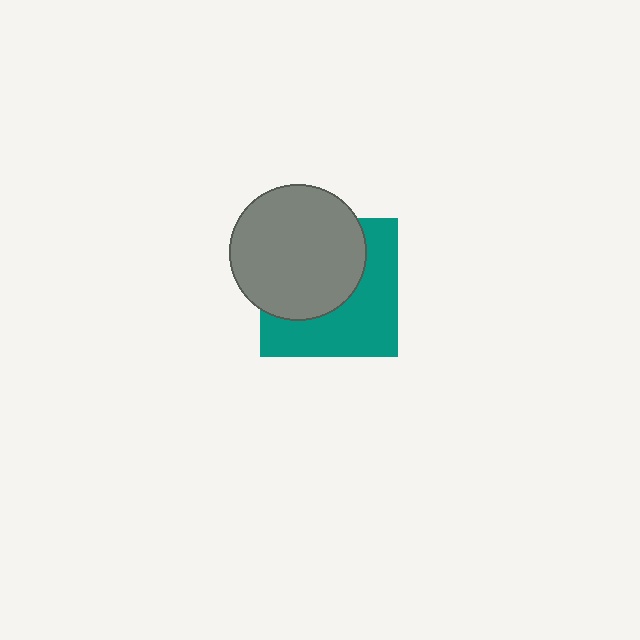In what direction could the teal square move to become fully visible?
The teal square could move toward the lower-right. That would shift it out from behind the gray circle entirely.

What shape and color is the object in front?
The object in front is a gray circle.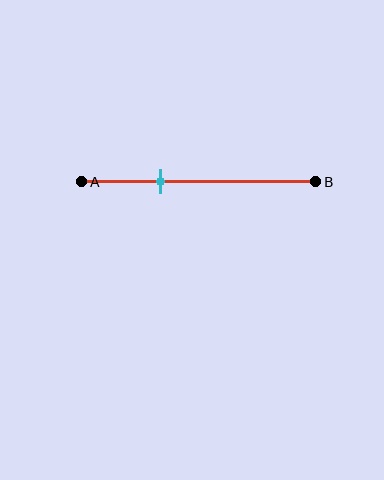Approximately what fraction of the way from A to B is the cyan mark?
The cyan mark is approximately 35% of the way from A to B.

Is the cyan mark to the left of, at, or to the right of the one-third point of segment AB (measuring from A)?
The cyan mark is approximately at the one-third point of segment AB.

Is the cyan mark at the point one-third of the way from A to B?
Yes, the mark is approximately at the one-third point.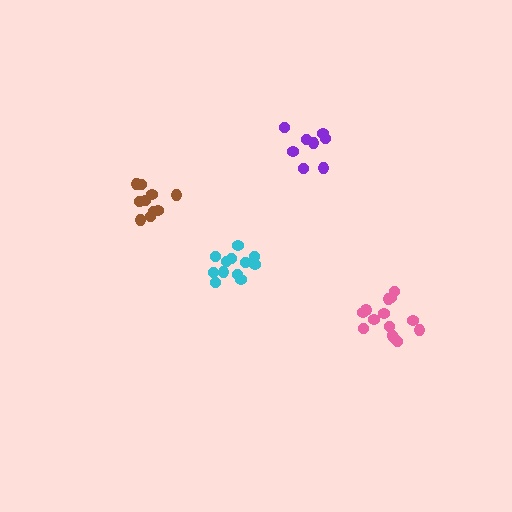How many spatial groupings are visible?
There are 4 spatial groupings.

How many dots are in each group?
Group 1: 8 dots, Group 2: 12 dots, Group 3: 14 dots, Group 4: 10 dots (44 total).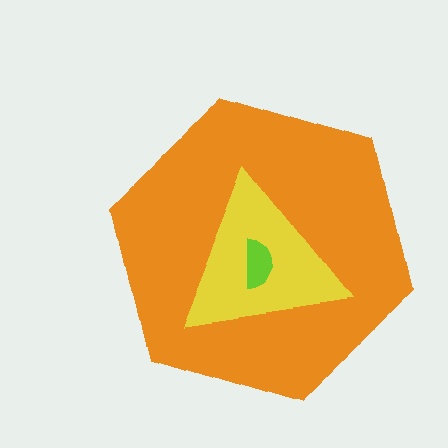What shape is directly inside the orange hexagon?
The yellow triangle.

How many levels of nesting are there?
3.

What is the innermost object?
The lime semicircle.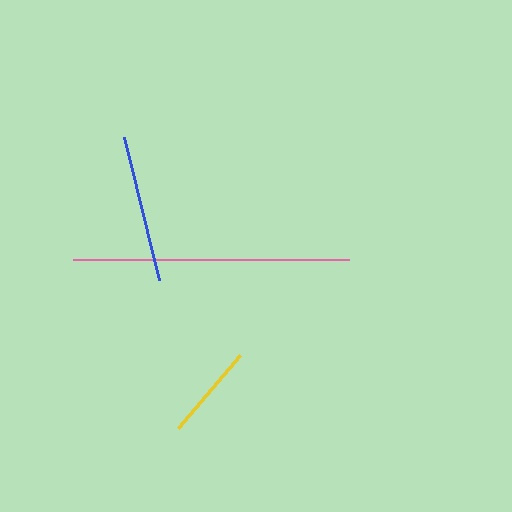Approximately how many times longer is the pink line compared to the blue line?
The pink line is approximately 1.9 times the length of the blue line.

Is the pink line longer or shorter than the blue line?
The pink line is longer than the blue line.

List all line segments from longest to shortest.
From longest to shortest: pink, blue, yellow.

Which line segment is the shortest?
The yellow line is the shortest at approximately 96 pixels.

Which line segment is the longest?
The pink line is the longest at approximately 277 pixels.